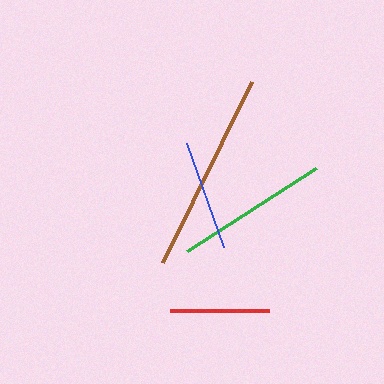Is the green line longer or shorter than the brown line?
The brown line is longer than the green line.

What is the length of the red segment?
The red segment is approximately 100 pixels long.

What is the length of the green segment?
The green segment is approximately 154 pixels long.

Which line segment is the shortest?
The red line is the shortest at approximately 100 pixels.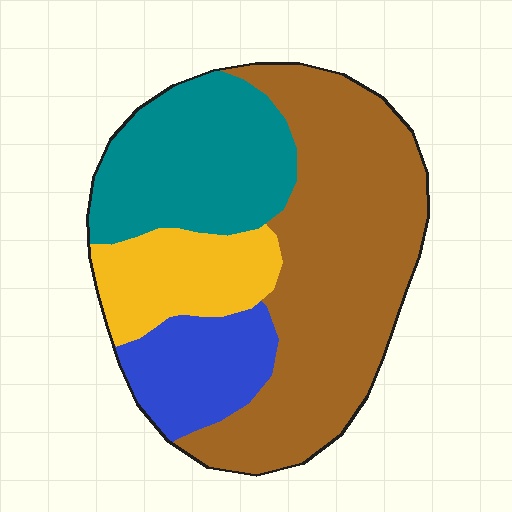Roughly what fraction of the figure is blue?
Blue takes up about one eighth (1/8) of the figure.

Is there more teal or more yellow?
Teal.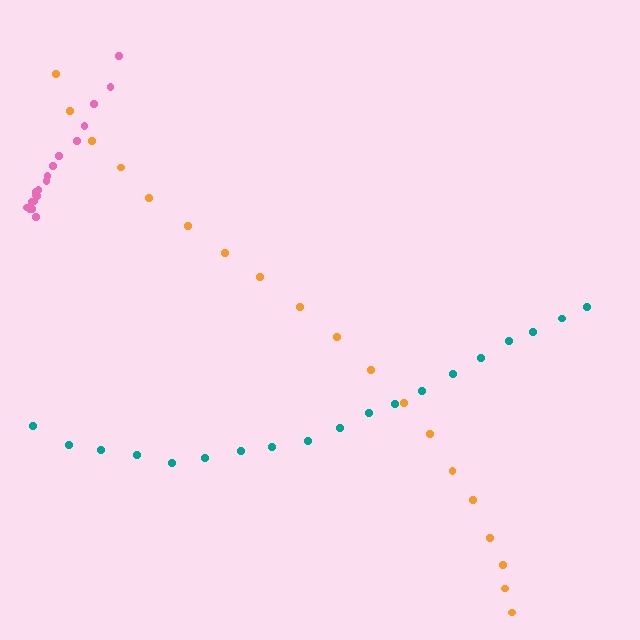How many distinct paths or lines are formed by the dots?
There are 3 distinct paths.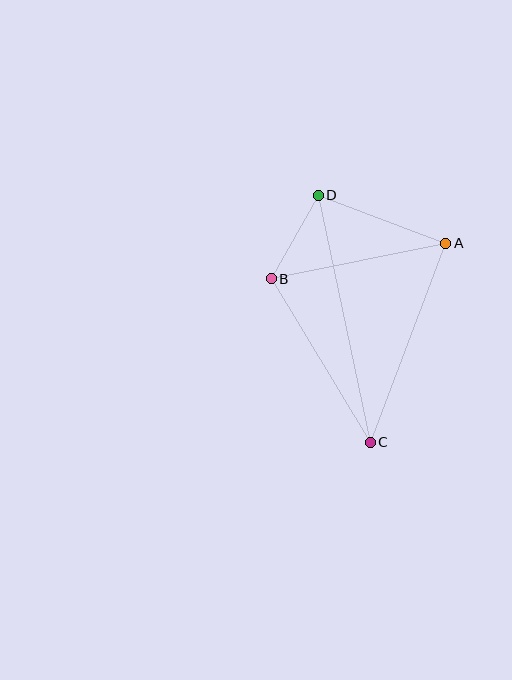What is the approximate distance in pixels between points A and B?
The distance between A and B is approximately 178 pixels.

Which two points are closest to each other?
Points B and D are closest to each other.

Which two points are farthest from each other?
Points C and D are farthest from each other.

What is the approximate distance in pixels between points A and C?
The distance between A and C is approximately 213 pixels.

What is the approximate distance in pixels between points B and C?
The distance between B and C is approximately 191 pixels.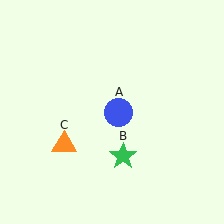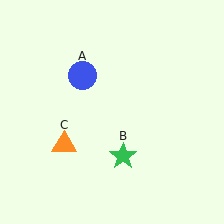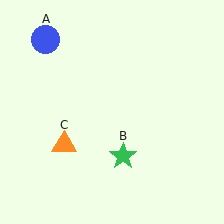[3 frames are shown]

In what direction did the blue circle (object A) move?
The blue circle (object A) moved up and to the left.